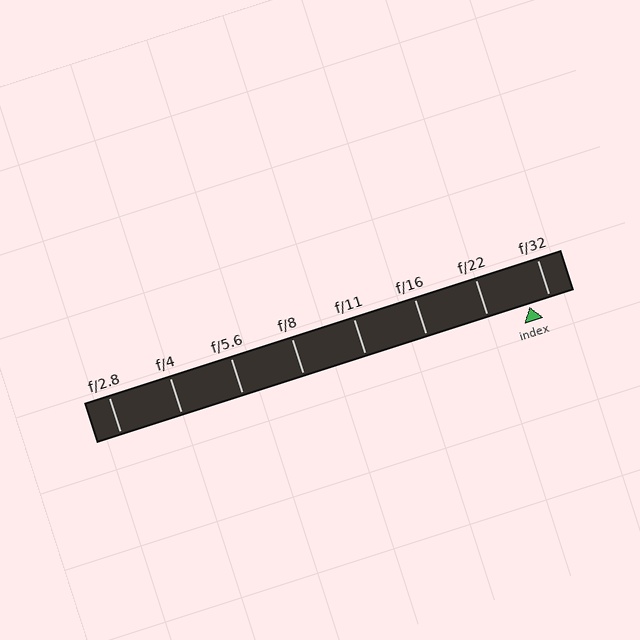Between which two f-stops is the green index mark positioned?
The index mark is between f/22 and f/32.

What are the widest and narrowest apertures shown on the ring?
The widest aperture shown is f/2.8 and the narrowest is f/32.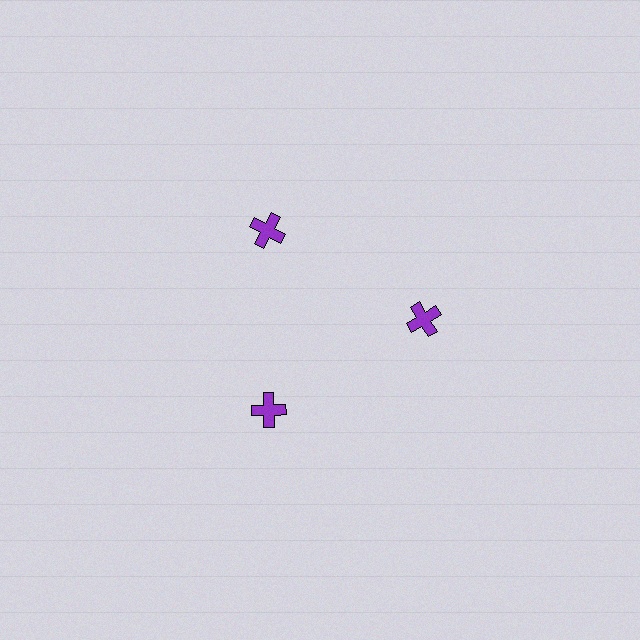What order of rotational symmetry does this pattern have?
This pattern has 3-fold rotational symmetry.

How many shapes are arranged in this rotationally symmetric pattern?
There are 3 shapes, arranged in 3 groups of 1.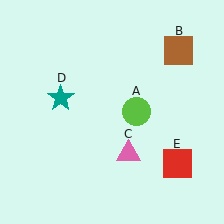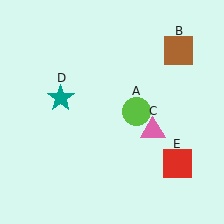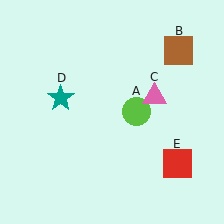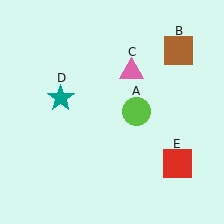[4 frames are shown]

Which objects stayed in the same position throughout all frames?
Lime circle (object A) and brown square (object B) and teal star (object D) and red square (object E) remained stationary.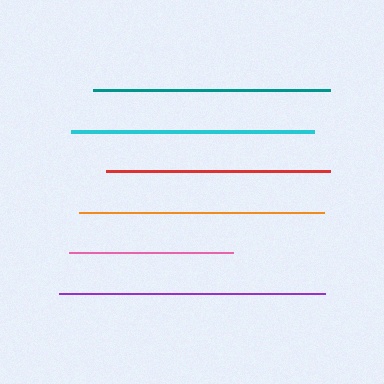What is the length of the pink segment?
The pink segment is approximately 164 pixels long.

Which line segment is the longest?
The purple line is the longest at approximately 266 pixels.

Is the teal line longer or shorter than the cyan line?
The cyan line is longer than the teal line.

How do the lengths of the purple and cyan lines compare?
The purple and cyan lines are approximately the same length.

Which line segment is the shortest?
The pink line is the shortest at approximately 164 pixels.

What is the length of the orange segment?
The orange segment is approximately 245 pixels long.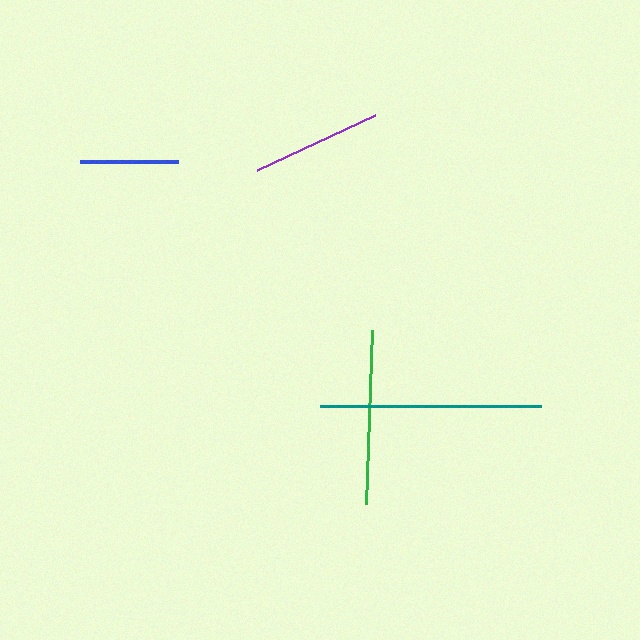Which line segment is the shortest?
The blue line is the shortest at approximately 99 pixels.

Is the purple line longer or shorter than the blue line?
The purple line is longer than the blue line.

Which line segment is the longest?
The teal line is the longest at approximately 221 pixels.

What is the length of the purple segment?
The purple segment is approximately 130 pixels long.